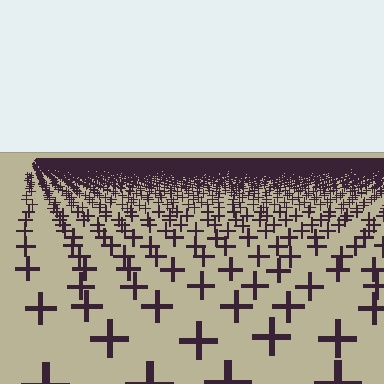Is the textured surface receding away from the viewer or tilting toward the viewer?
The surface is receding away from the viewer. Texture elements get smaller and denser toward the top.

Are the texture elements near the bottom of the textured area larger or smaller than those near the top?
Larger. Near the bottom, elements are closer to the viewer and appear at a bigger on-screen size.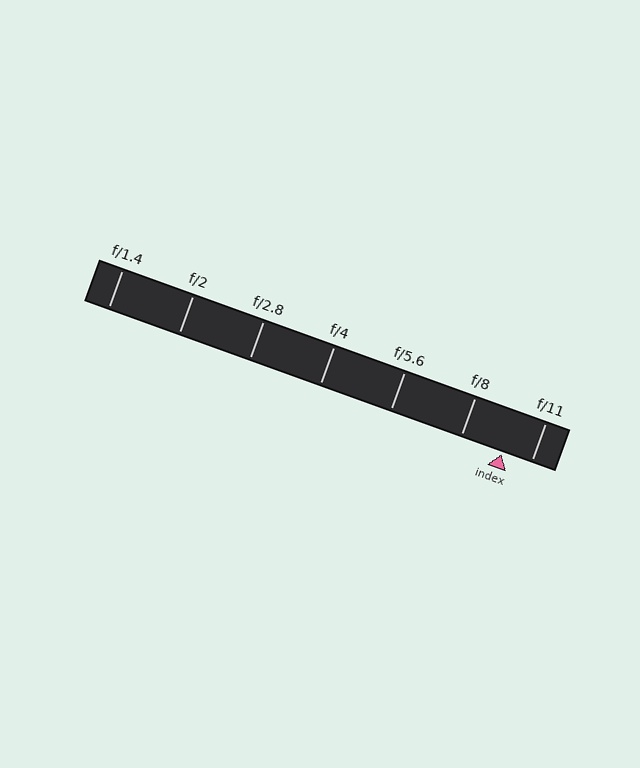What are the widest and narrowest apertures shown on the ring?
The widest aperture shown is f/1.4 and the narrowest is f/11.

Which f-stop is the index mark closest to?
The index mark is closest to f/11.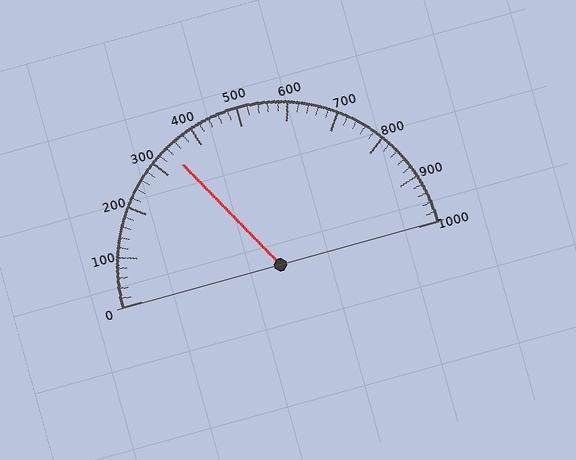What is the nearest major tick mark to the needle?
The nearest major tick mark is 300.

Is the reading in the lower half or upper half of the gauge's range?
The reading is in the lower half of the range (0 to 1000).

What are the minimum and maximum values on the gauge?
The gauge ranges from 0 to 1000.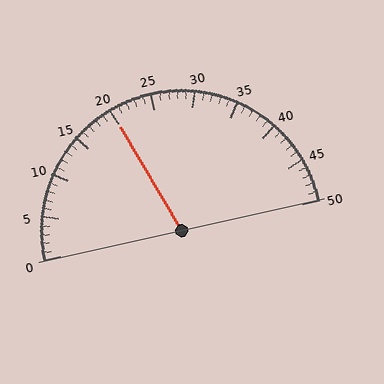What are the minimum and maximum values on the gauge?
The gauge ranges from 0 to 50.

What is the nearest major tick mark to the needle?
The nearest major tick mark is 20.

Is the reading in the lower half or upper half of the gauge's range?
The reading is in the lower half of the range (0 to 50).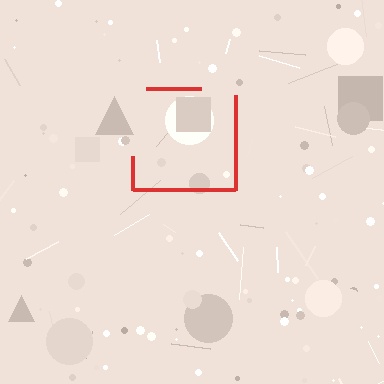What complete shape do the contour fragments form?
The contour fragments form a square.